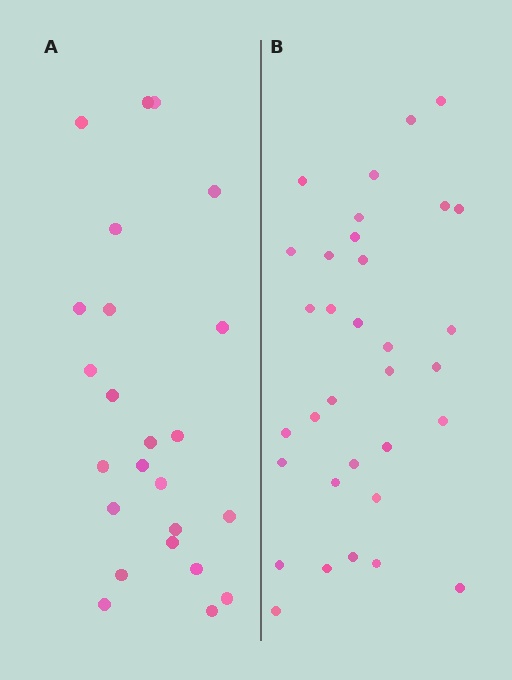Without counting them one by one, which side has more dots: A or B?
Region B (the right region) has more dots.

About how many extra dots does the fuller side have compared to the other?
Region B has roughly 8 or so more dots than region A.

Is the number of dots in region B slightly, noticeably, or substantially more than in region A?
Region B has noticeably more, but not dramatically so. The ratio is roughly 1.4 to 1.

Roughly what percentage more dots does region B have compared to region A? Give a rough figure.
About 40% more.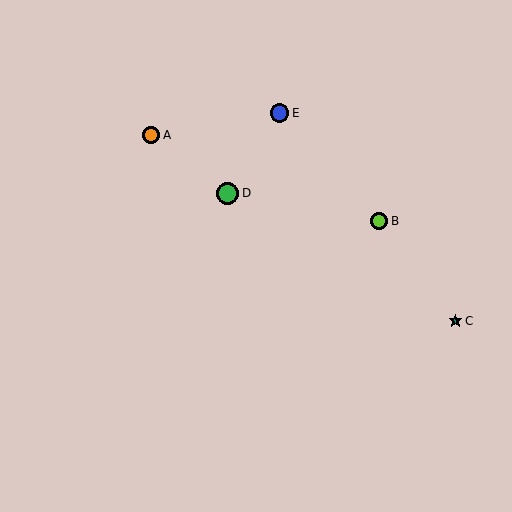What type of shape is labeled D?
Shape D is a green circle.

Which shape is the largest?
The green circle (labeled D) is the largest.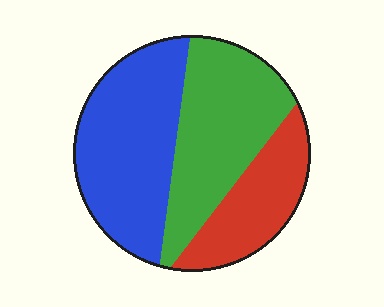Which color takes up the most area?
Blue, at roughly 40%.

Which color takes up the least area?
Red, at roughly 25%.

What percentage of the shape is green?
Green takes up between a third and a half of the shape.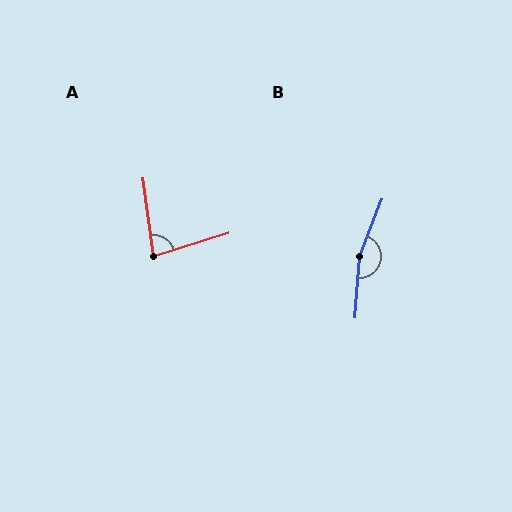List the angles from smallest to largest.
A (80°), B (163°).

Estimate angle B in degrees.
Approximately 163 degrees.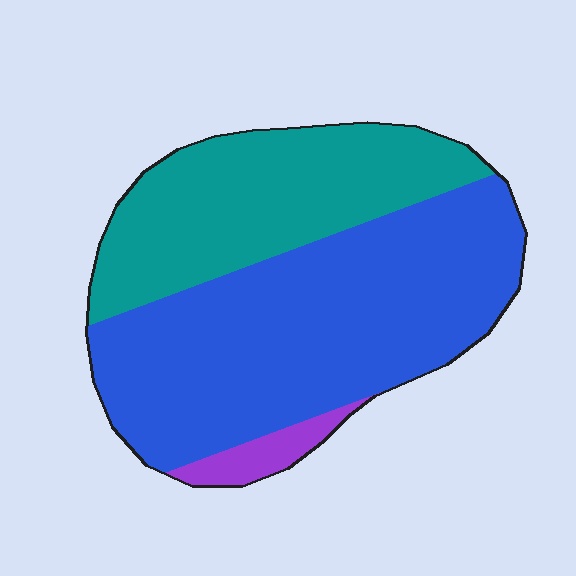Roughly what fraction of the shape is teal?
Teal covers roughly 35% of the shape.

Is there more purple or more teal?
Teal.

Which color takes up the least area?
Purple, at roughly 5%.